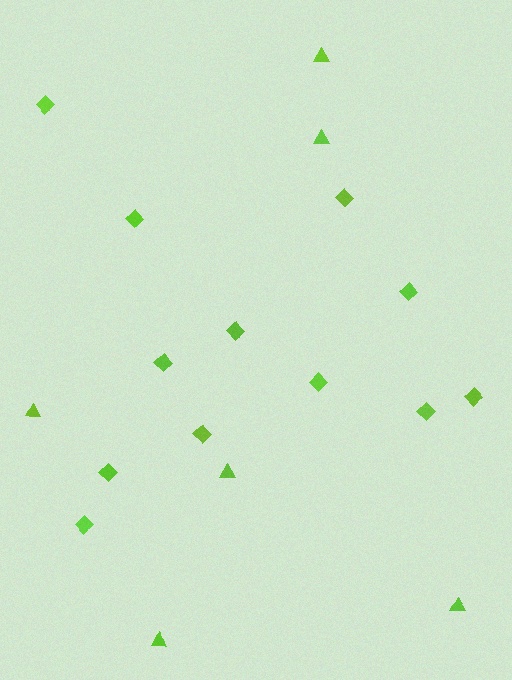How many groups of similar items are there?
There are 2 groups: one group of triangles (6) and one group of diamonds (12).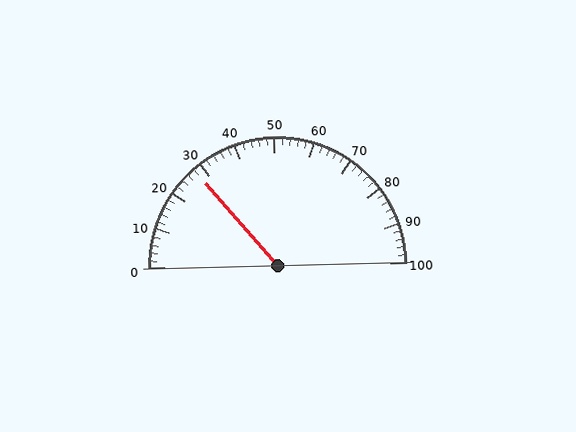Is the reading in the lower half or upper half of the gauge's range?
The reading is in the lower half of the range (0 to 100).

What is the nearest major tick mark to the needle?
The nearest major tick mark is 30.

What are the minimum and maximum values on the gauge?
The gauge ranges from 0 to 100.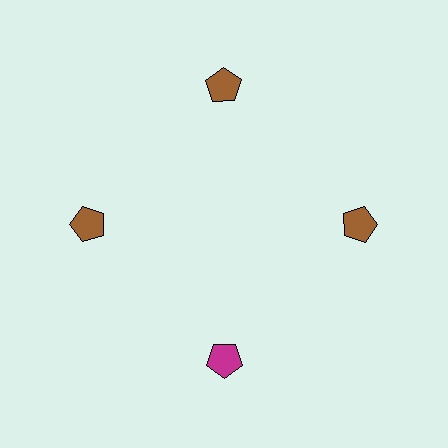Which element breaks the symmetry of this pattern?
The magenta pentagon at roughly the 6 o'clock position breaks the symmetry. All other shapes are brown pentagons.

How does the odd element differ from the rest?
It has a different color: magenta instead of brown.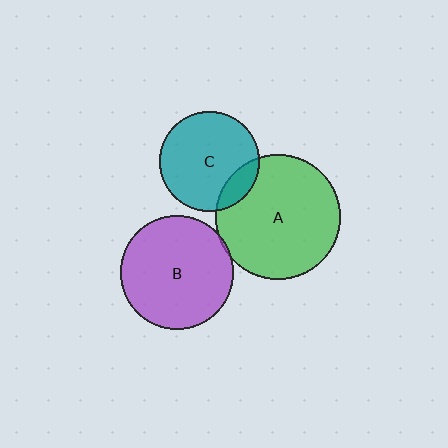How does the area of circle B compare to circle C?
Approximately 1.3 times.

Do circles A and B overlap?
Yes.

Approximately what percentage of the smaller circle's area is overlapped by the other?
Approximately 5%.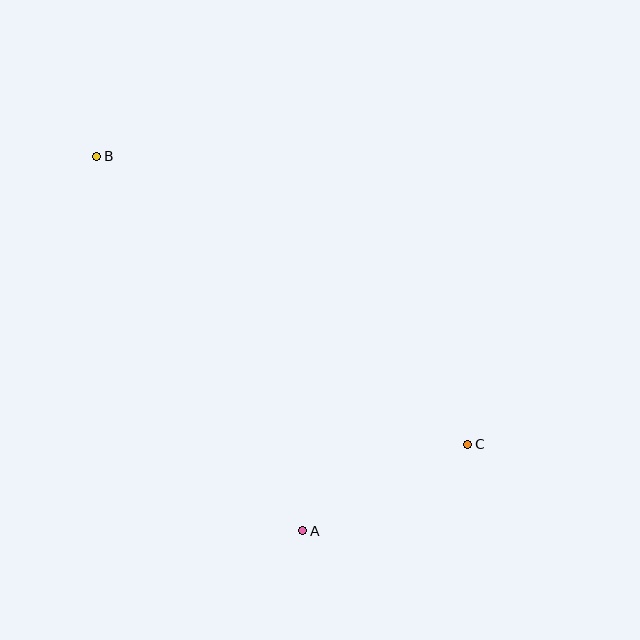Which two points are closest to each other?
Points A and C are closest to each other.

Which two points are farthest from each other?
Points B and C are farthest from each other.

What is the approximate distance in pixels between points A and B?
The distance between A and B is approximately 428 pixels.